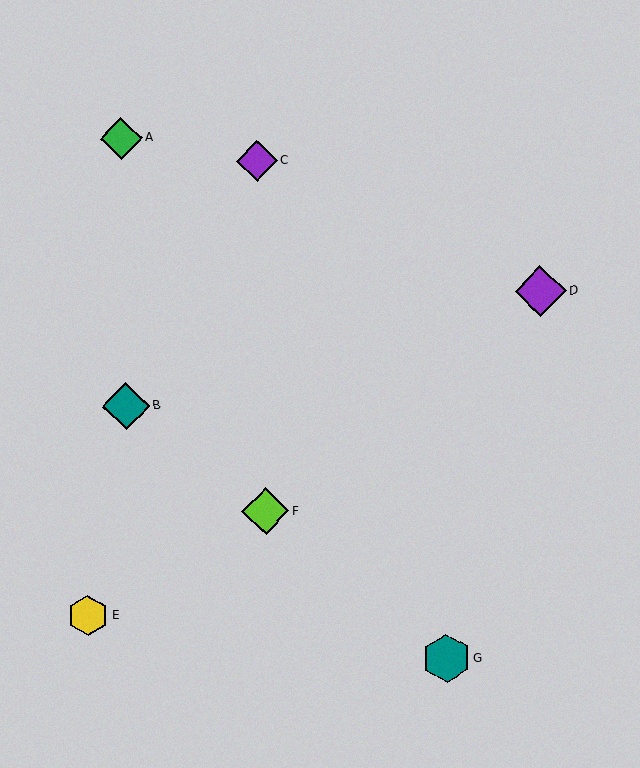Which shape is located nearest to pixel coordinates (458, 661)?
The teal hexagon (labeled G) at (447, 659) is nearest to that location.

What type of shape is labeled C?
Shape C is a purple diamond.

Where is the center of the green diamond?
The center of the green diamond is at (121, 138).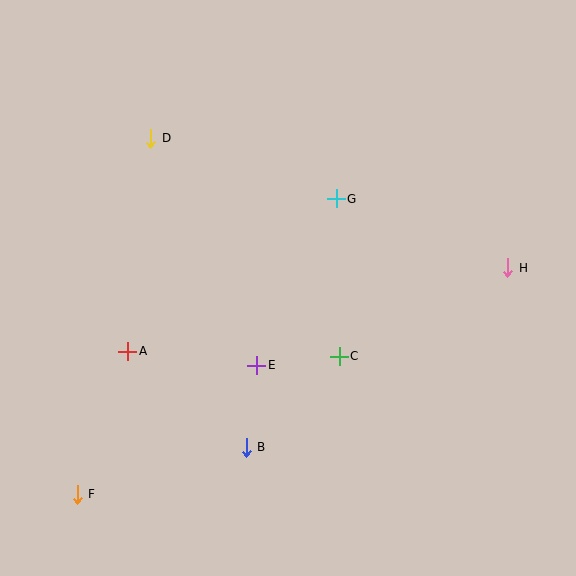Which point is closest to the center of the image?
Point E at (257, 365) is closest to the center.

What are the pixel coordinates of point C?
Point C is at (339, 356).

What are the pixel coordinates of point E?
Point E is at (257, 365).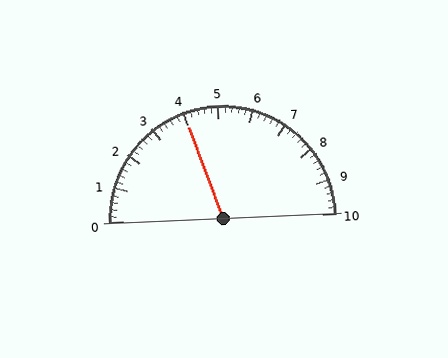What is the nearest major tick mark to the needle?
The nearest major tick mark is 4.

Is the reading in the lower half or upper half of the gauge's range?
The reading is in the lower half of the range (0 to 10).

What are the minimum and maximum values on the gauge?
The gauge ranges from 0 to 10.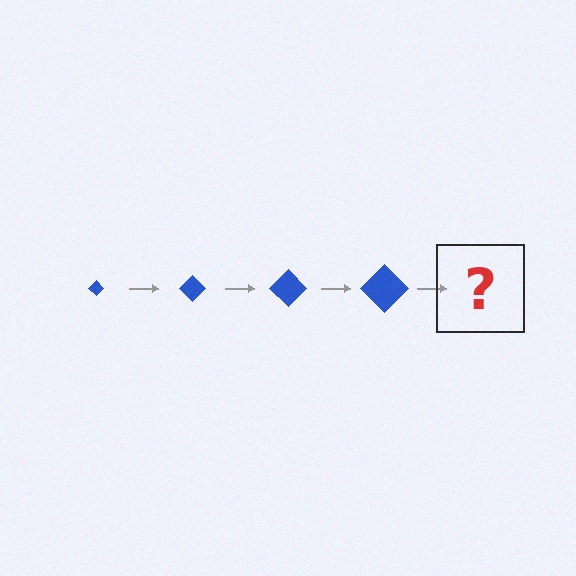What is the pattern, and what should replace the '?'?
The pattern is that the diamond gets progressively larger each step. The '?' should be a blue diamond, larger than the previous one.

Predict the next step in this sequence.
The next step is a blue diamond, larger than the previous one.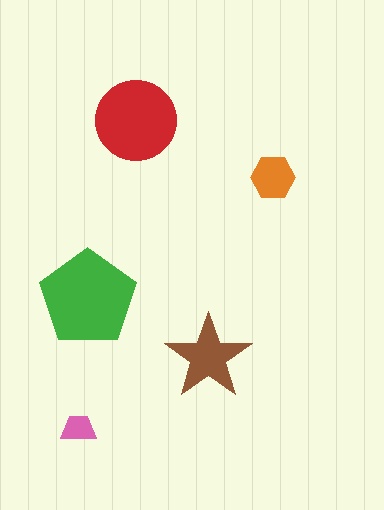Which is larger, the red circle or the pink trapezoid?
The red circle.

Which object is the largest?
The green pentagon.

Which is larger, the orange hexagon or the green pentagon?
The green pentagon.